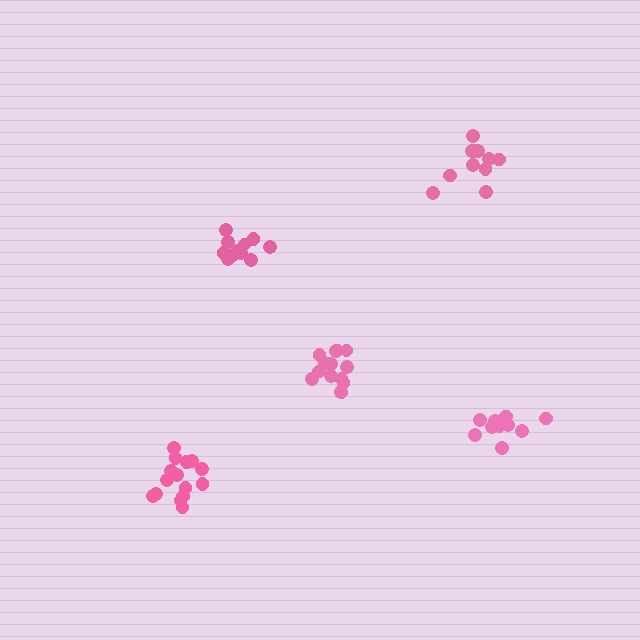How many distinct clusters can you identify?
There are 5 distinct clusters.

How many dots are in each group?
Group 1: 11 dots, Group 2: 14 dots, Group 3: 11 dots, Group 4: 11 dots, Group 5: 15 dots (62 total).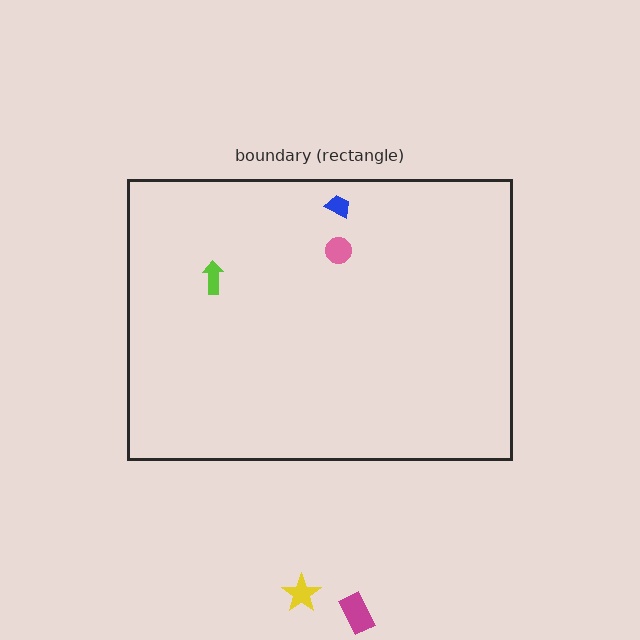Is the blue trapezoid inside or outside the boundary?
Inside.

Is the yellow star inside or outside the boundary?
Outside.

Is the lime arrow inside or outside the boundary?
Inside.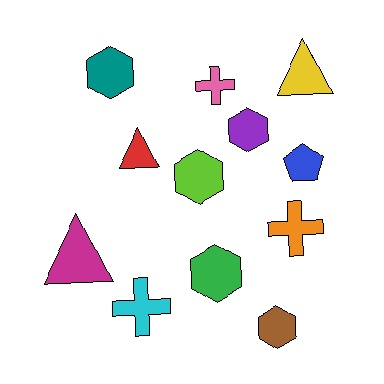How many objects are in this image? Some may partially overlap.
There are 12 objects.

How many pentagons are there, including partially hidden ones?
There is 1 pentagon.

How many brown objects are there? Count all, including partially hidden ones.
There is 1 brown object.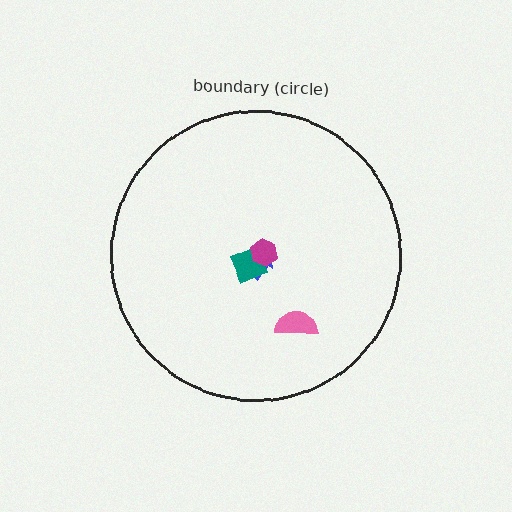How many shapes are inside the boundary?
4 inside, 0 outside.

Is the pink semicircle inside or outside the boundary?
Inside.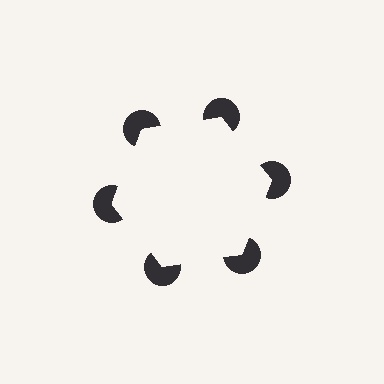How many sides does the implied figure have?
6 sides.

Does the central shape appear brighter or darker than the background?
It typically appears slightly brighter than the background, even though no actual brightness change is drawn.